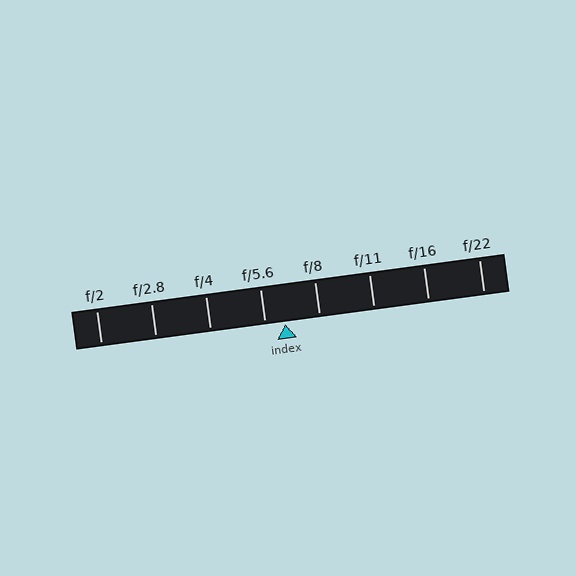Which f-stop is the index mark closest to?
The index mark is closest to f/5.6.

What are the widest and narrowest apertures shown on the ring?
The widest aperture shown is f/2 and the narrowest is f/22.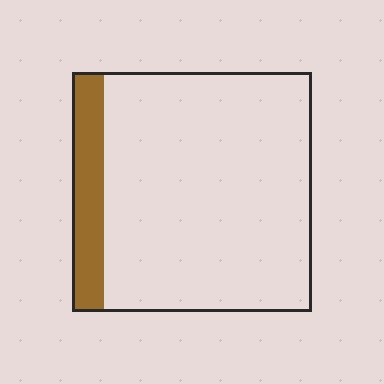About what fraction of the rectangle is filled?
About one eighth (1/8).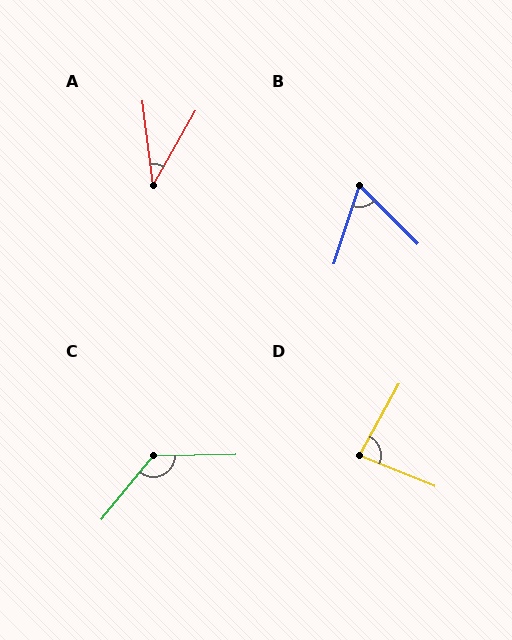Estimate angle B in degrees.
Approximately 63 degrees.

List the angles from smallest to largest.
A (37°), B (63°), D (83°), C (130°).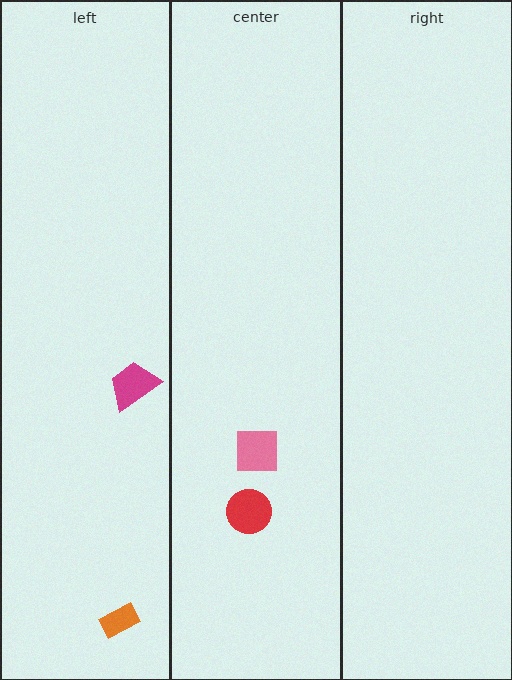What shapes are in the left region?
The magenta trapezoid, the orange rectangle.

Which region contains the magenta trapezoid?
The left region.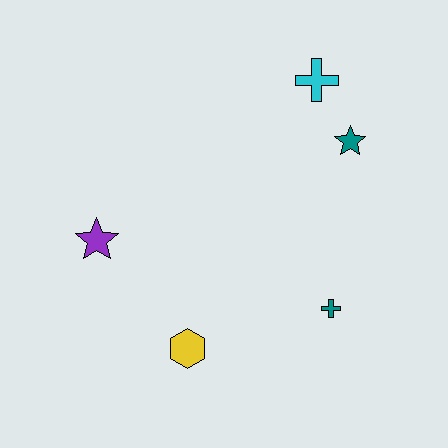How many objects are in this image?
There are 5 objects.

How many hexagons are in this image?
There is 1 hexagon.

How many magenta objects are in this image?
There are no magenta objects.